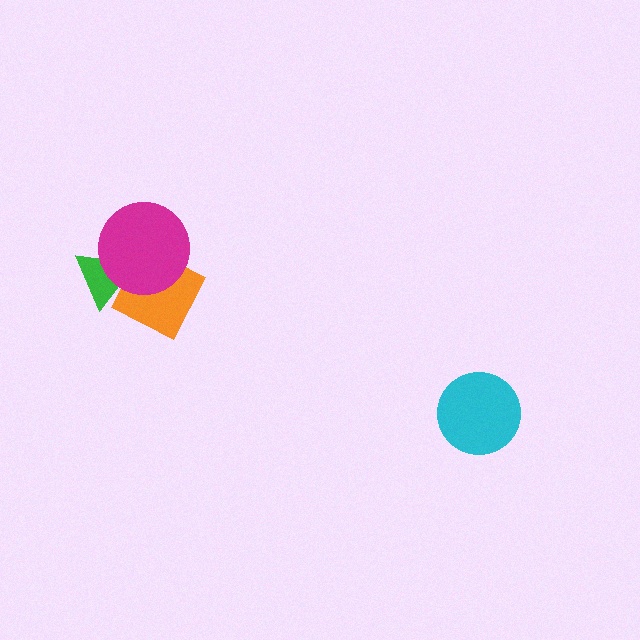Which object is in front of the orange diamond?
The magenta circle is in front of the orange diamond.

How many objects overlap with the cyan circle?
0 objects overlap with the cyan circle.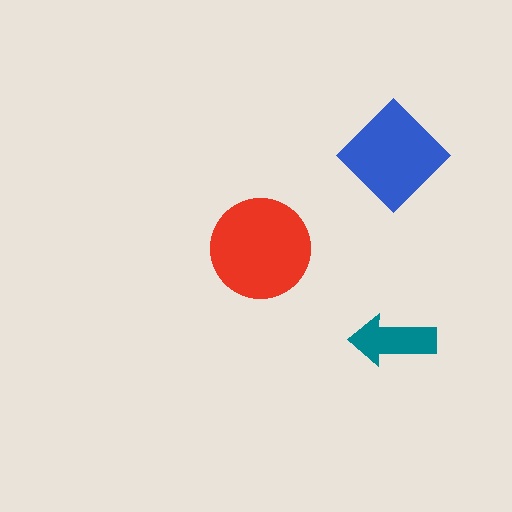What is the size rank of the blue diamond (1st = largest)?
2nd.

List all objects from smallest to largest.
The teal arrow, the blue diamond, the red circle.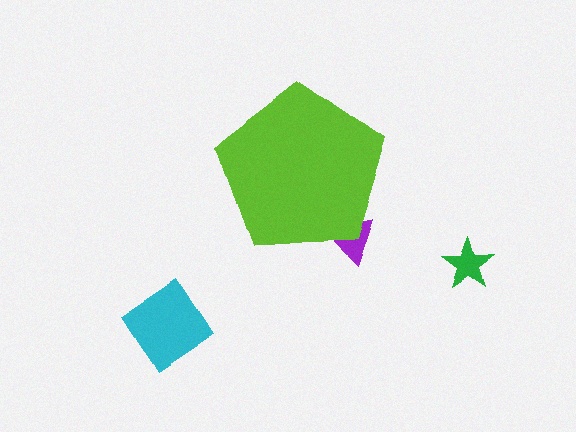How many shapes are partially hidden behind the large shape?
1 shape is partially hidden.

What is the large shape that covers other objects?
A lime pentagon.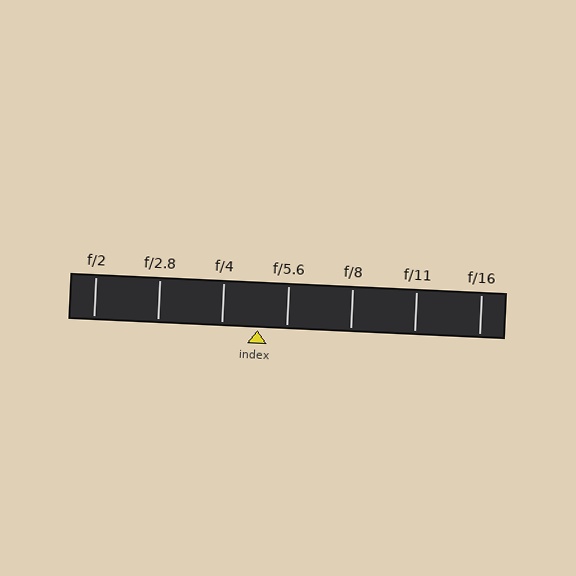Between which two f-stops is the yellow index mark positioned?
The index mark is between f/4 and f/5.6.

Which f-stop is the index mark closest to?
The index mark is closest to f/5.6.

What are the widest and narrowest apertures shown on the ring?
The widest aperture shown is f/2 and the narrowest is f/16.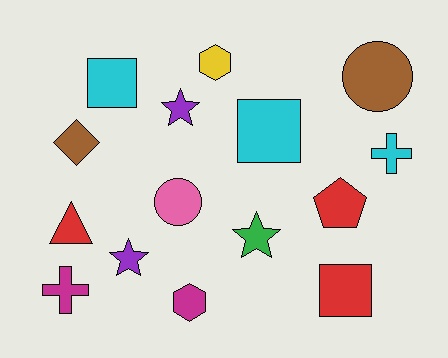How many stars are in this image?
There are 3 stars.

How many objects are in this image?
There are 15 objects.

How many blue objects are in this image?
There are no blue objects.